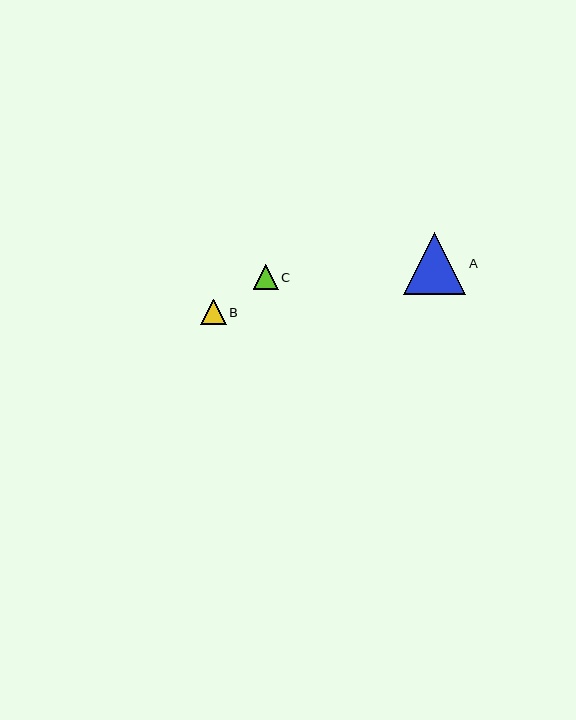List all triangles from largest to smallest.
From largest to smallest: A, B, C.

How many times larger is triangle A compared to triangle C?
Triangle A is approximately 2.5 times the size of triangle C.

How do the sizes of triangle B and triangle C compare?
Triangle B and triangle C are approximately the same size.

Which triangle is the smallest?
Triangle C is the smallest with a size of approximately 25 pixels.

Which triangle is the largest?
Triangle A is the largest with a size of approximately 62 pixels.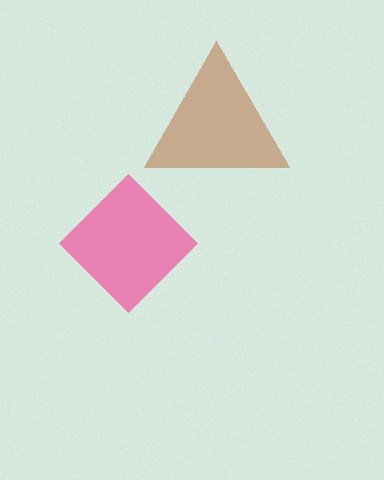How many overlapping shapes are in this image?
There are 2 overlapping shapes in the image.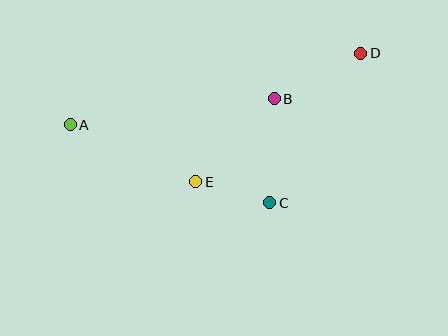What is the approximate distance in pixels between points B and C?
The distance between B and C is approximately 104 pixels.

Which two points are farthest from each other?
Points A and D are farthest from each other.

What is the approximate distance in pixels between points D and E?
The distance between D and E is approximately 209 pixels.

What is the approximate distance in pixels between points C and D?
The distance between C and D is approximately 175 pixels.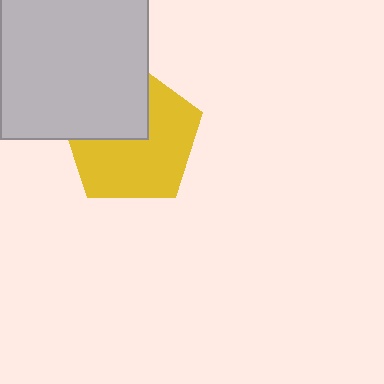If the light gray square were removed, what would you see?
You would see the complete yellow pentagon.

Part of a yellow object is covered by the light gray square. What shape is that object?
It is a pentagon.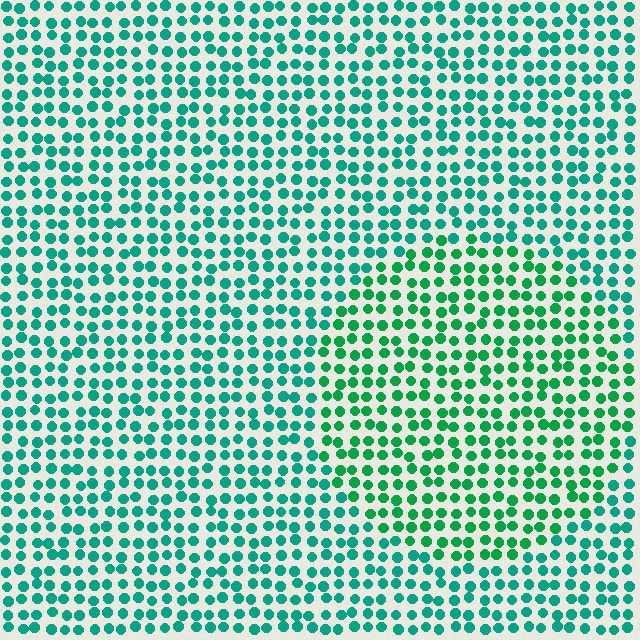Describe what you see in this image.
The image is filled with small teal elements in a uniform arrangement. A circle-shaped region is visible where the elements are tinted to a slightly different hue, forming a subtle color boundary.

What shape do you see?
I see a circle.